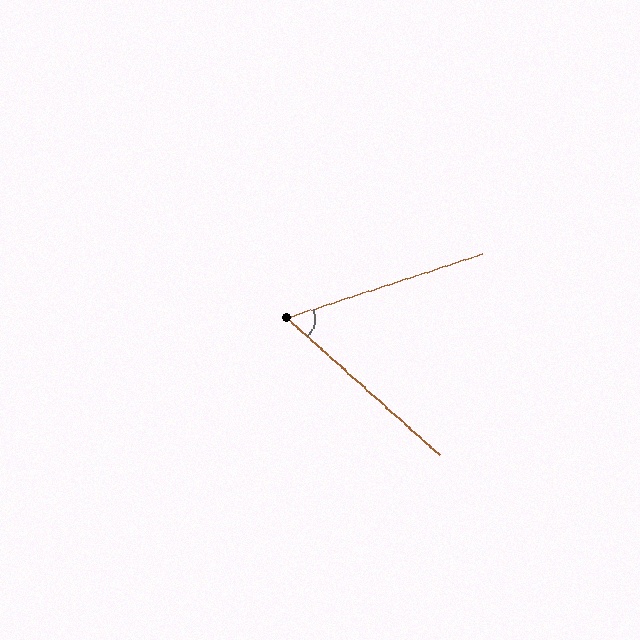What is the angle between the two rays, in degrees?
Approximately 60 degrees.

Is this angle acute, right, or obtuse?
It is acute.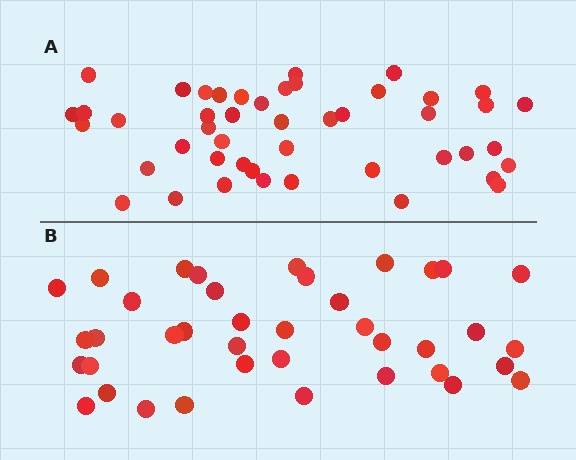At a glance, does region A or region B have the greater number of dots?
Region A (the top region) has more dots.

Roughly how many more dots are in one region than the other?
Region A has roughly 8 or so more dots than region B.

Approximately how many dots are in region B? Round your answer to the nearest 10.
About 40 dots. (The exact count is 39, which rounds to 40.)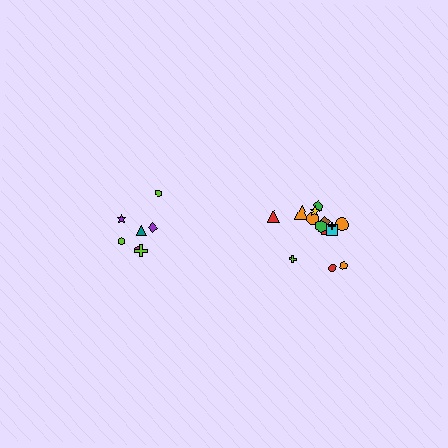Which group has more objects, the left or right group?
The right group.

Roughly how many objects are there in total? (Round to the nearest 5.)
Roughly 20 objects in total.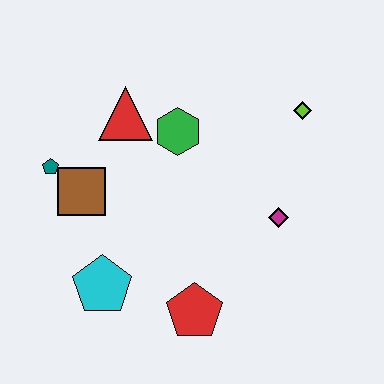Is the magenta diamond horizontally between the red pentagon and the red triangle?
No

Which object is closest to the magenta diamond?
The lime diamond is closest to the magenta diamond.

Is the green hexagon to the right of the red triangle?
Yes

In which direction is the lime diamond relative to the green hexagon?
The lime diamond is to the right of the green hexagon.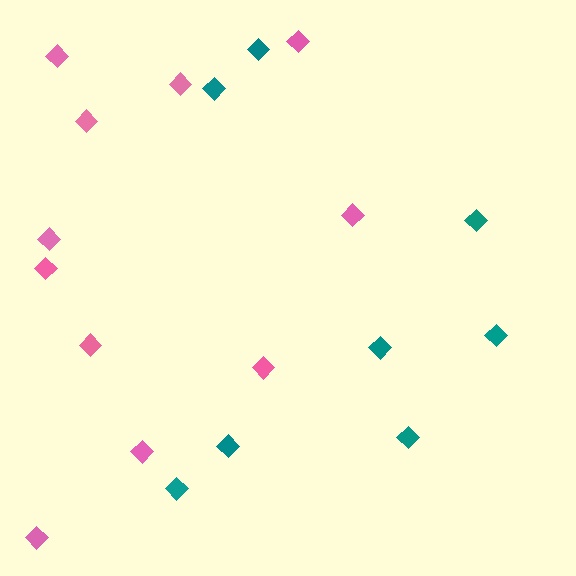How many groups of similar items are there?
There are 2 groups: one group of pink diamonds (11) and one group of teal diamonds (8).